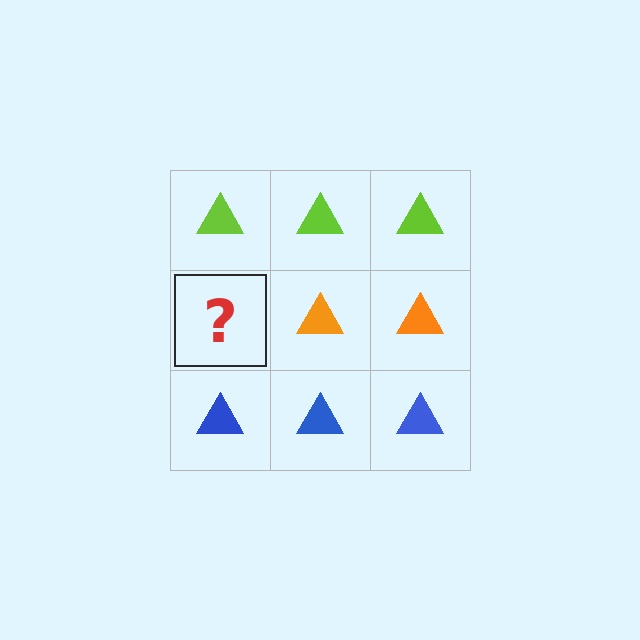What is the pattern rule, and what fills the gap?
The rule is that each row has a consistent color. The gap should be filled with an orange triangle.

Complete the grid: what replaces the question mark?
The question mark should be replaced with an orange triangle.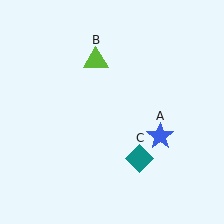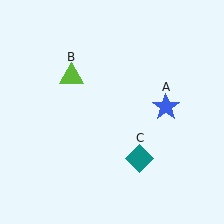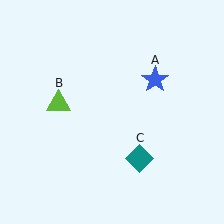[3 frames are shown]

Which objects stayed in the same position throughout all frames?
Teal diamond (object C) remained stationary.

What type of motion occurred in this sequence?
The blue star (object A), lime triangle (object B) rotated counterclockwise around the center of the scene.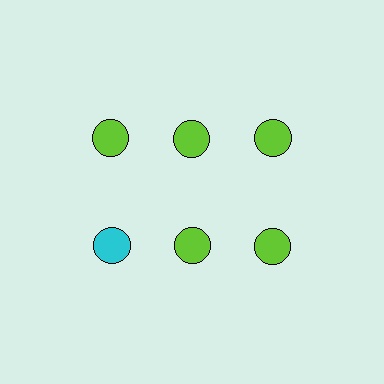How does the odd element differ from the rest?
It has a different color: cyan instead of lime.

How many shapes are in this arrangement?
There are 6 shapes arranged in a grid pattern.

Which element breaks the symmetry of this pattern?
The cyan circle in the second row, leftmost column breaks the symmetry. All other shapes are lime circles.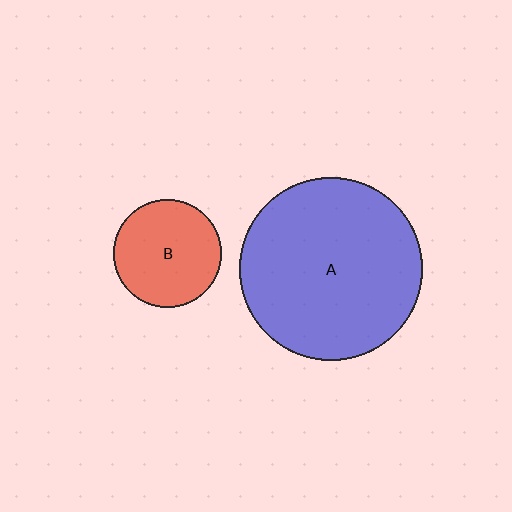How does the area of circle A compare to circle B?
Approximately 2.9 times.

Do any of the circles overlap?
No, none of the circles overlap.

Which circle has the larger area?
Circle A (blue).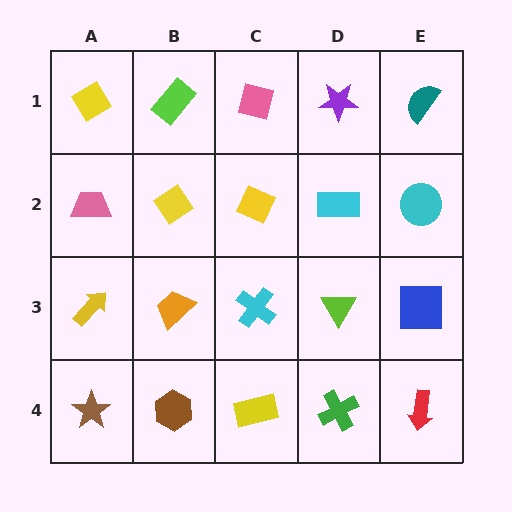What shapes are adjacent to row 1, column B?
A yellow diamond (row 2, column B), a yellow diamond (row 1, column A), a pink square (row 1, column C).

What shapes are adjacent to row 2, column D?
A purple star (row 1, column D), a lime triangle (row 3, column D), a yellow diamond (row 2, column C), a cyan circle (row 2, column E).